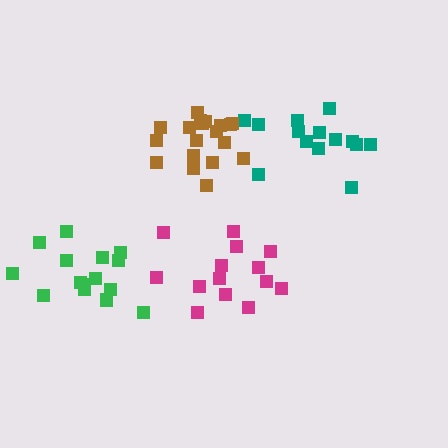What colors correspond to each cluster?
The clusters are colored: green, teal, magenta, brown.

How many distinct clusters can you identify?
There are 4 distinct clusters.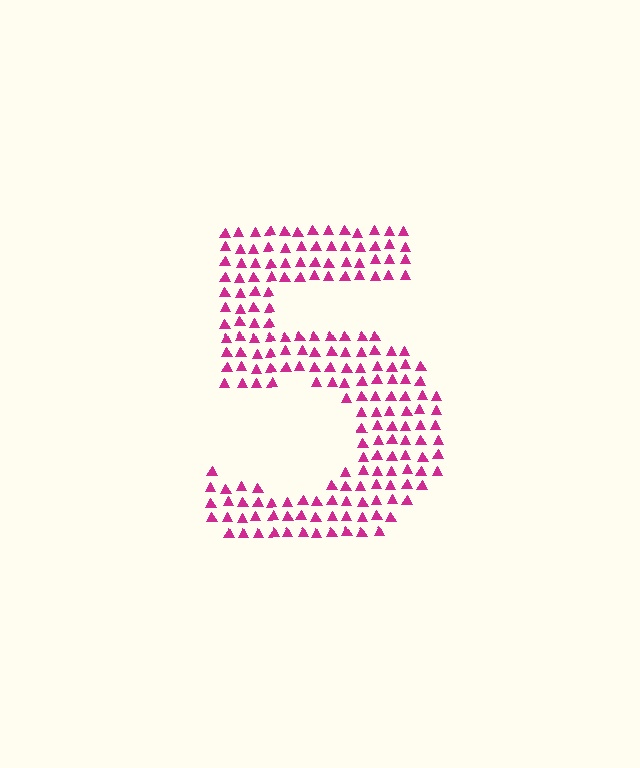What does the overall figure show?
The overall figure shows the digit 5.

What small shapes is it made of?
It is made of small triangles.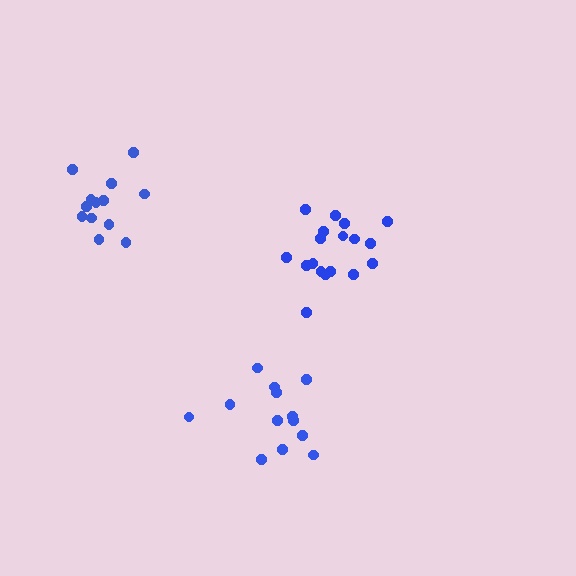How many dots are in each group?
Group 1: 18 dots, Group 2: 13 dots, Group 3: 13 dots (44 total).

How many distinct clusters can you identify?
There are 3 distinct clusters.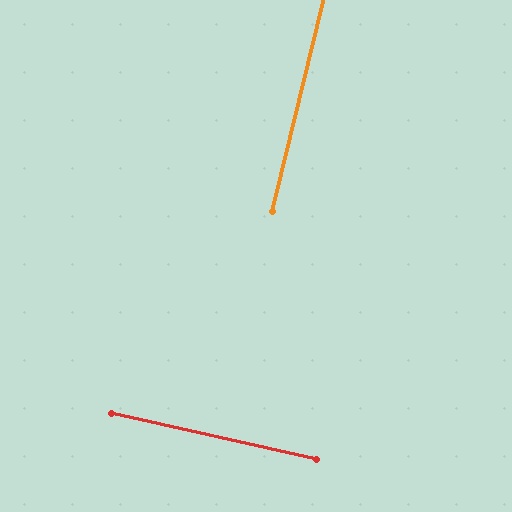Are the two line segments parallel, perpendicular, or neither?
Perpendicular — they meet at approximately 89°.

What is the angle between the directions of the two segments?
Approximately 89 degrees.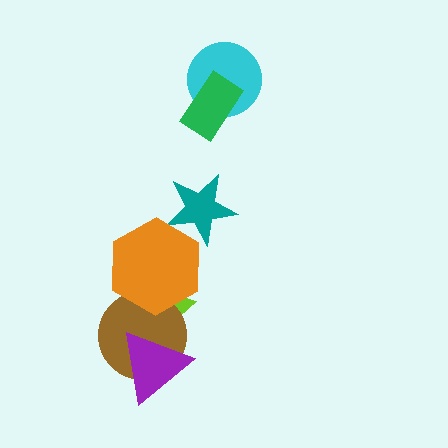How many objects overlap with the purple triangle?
2 objects overlap with the purple triangle.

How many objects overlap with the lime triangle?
3 objects overlap with the lime triangle.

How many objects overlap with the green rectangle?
1 object overlaps with the green rectangle.